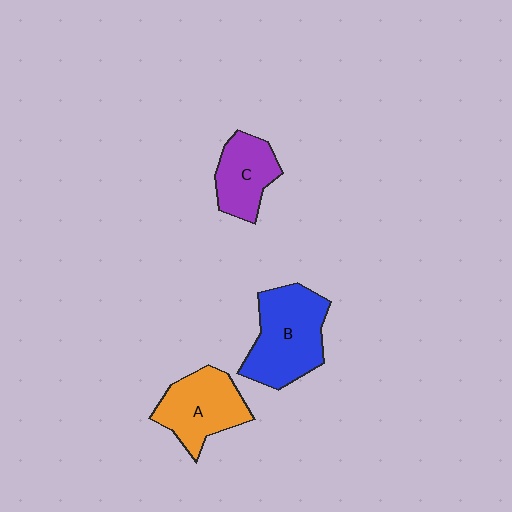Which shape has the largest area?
Shape B (blue).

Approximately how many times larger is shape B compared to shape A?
Approximately 1.2 times.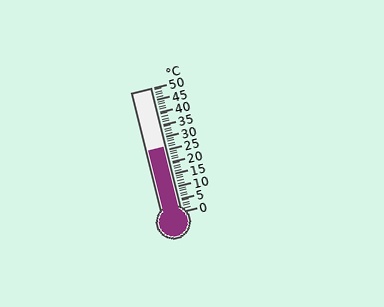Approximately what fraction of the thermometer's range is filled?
The thermometer is filled to approximately 50% of its range.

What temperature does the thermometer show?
The thermometer shows approximately 26°C.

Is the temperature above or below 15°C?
The temperature is above 15°C.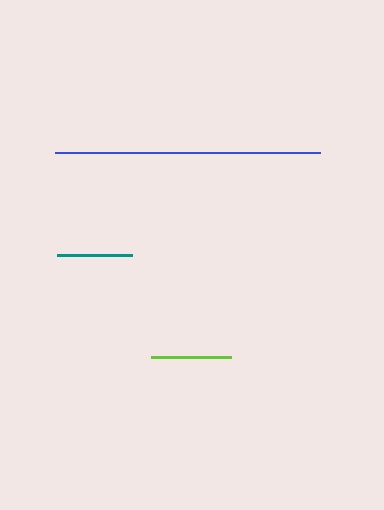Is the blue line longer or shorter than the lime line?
The blue line is longer than the lime line.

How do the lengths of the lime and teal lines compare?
The lime and teal lines are approximately the same length.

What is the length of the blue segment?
The blue segment is approximately 265 pixels long.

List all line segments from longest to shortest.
From longest to shortest: blue, lime, teal.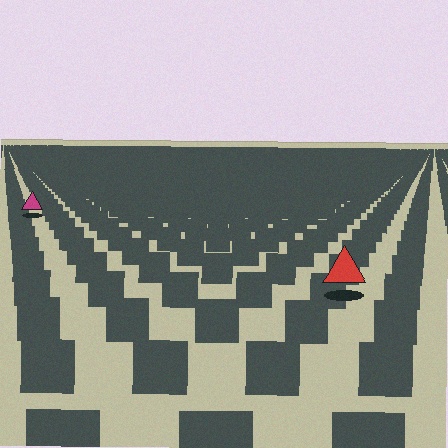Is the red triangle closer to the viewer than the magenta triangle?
Yes. The red triangle is closer — you can tell from the texture gradient: the ground texture is coarser near it.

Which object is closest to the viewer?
The red triangle is closest. The texture marks near it are larger and more spread out.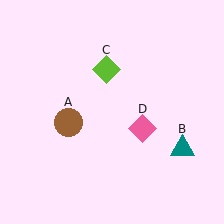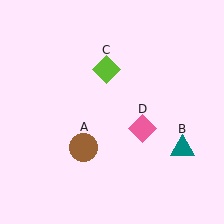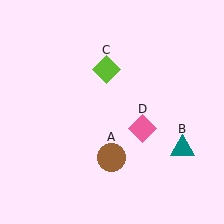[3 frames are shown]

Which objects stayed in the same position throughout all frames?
Teal triangle (object B) and lime diamond (object C) and pink diamond (object D) remained stationary.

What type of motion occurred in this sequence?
The brown circle (object A) rotated counterclockwise around the center of the scene.